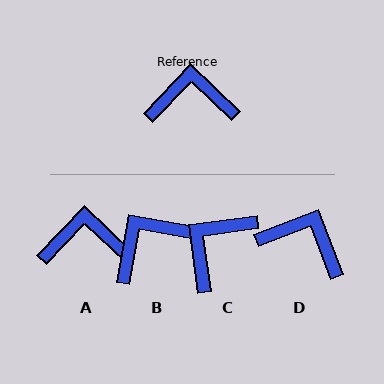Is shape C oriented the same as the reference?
No, it is off by about 51 degrees.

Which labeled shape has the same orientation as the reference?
A.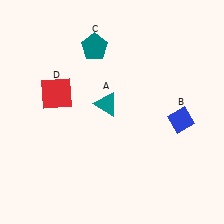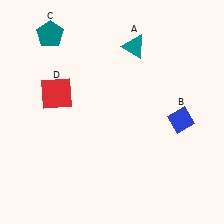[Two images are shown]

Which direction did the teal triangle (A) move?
The teal triangle (A) moved up.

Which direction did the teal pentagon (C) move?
The teal pentagon (C) moved left.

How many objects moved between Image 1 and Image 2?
2 objects moved between the two images.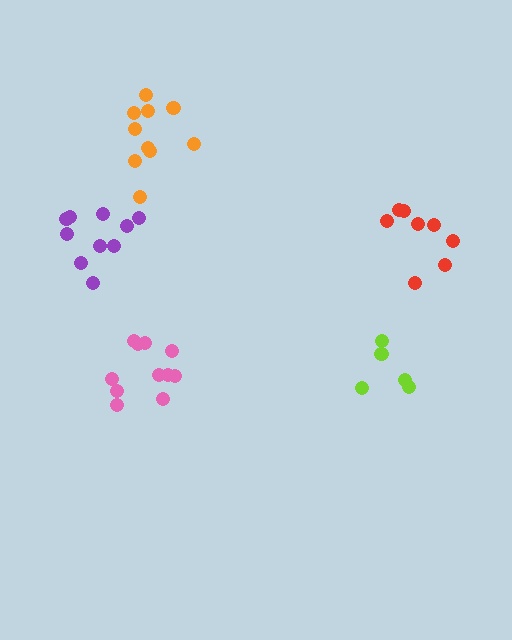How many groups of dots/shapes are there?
There are 5 groups.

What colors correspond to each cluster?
The clusters are colored: orange, red, lime, purple, pink.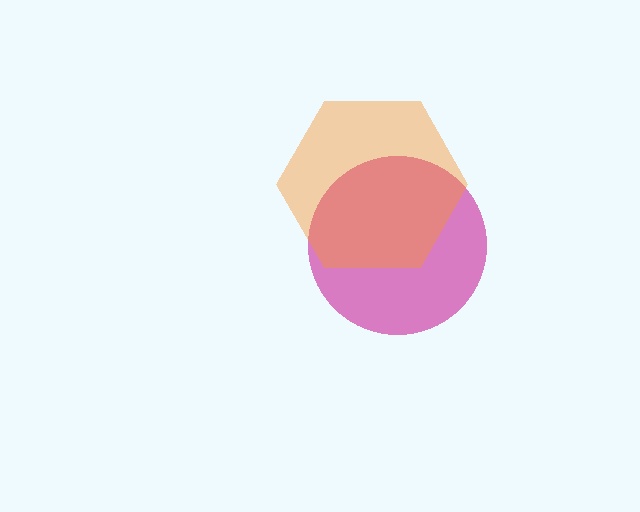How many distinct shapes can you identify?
There are 2 distinct shapes: a magenta circle, an orange hexagon.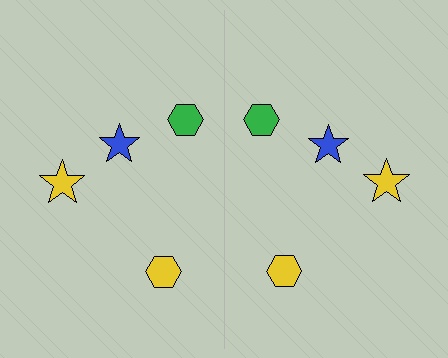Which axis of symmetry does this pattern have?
The pattern has a vertical axis of symmetry running through the center of the image.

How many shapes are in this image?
There are 8 shapes in this image.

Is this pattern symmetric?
Yes, this pattern has bilateral (reflection) symmetry.